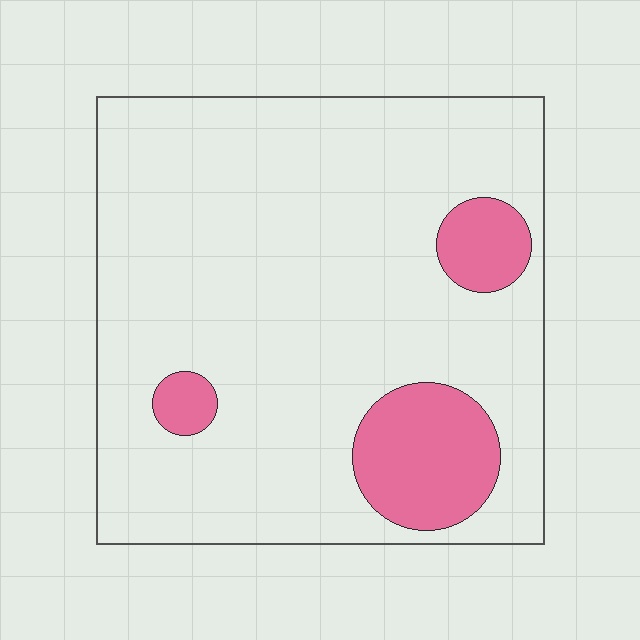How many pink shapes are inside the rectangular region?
3.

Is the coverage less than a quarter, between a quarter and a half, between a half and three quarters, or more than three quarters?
Less than a quarter.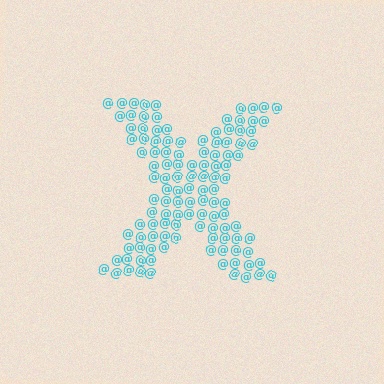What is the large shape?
The large shape is the letter X.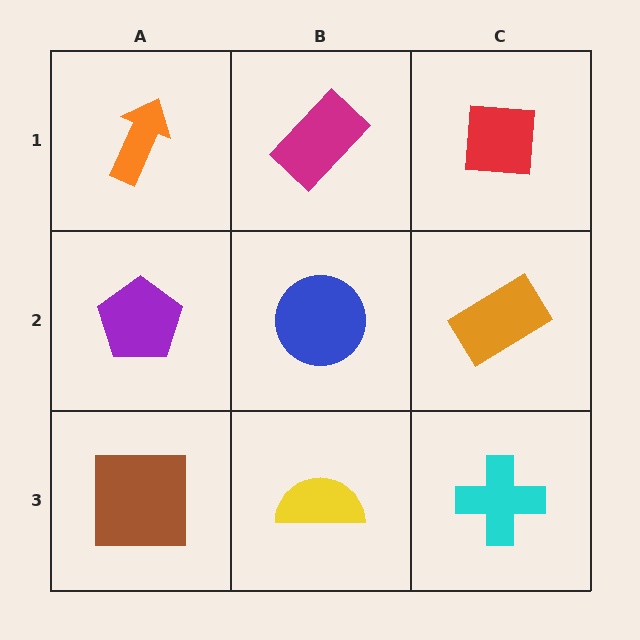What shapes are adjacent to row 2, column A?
An orange arrow (row 1, column A), a brown square (row 3, column A), a blue circle (row 2, column B).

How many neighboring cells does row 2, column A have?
3.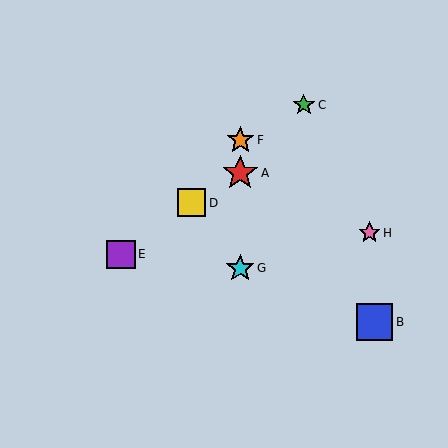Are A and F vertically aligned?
Yes, both are at x≈240.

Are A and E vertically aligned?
No, A is at x≈240 and E is at x≈121.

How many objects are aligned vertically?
3 objects (A, F, G) are aligned vertically.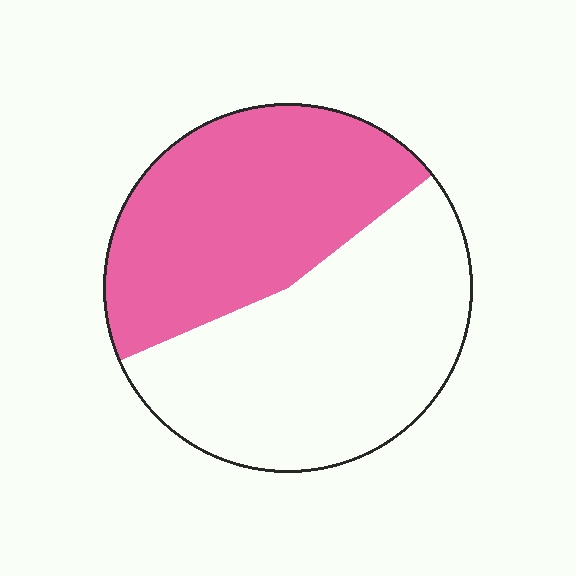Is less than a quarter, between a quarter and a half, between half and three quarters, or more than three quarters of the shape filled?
Between a quarter and a half.